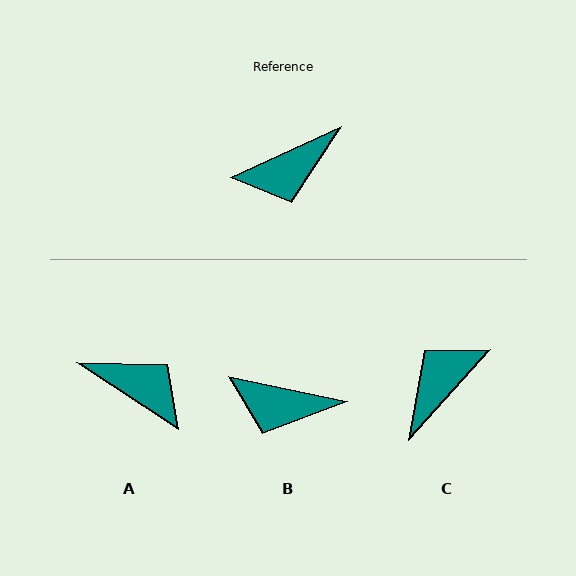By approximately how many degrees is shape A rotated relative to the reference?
Approximately 122 degrees counter-clockwise.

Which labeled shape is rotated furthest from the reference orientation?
C, about 157 degrees away.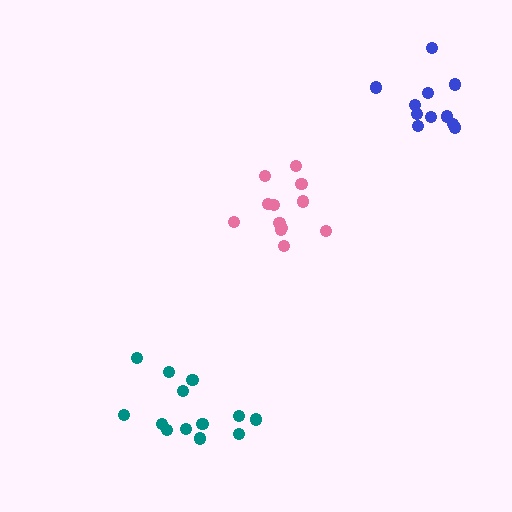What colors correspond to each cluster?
The clusters are colored: blue, pink, teal.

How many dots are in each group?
Group 1: 11 dots, Group 2: 12 dots, Group 3: 13 dots (36 total).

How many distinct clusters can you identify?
There are 3 distinct clusters.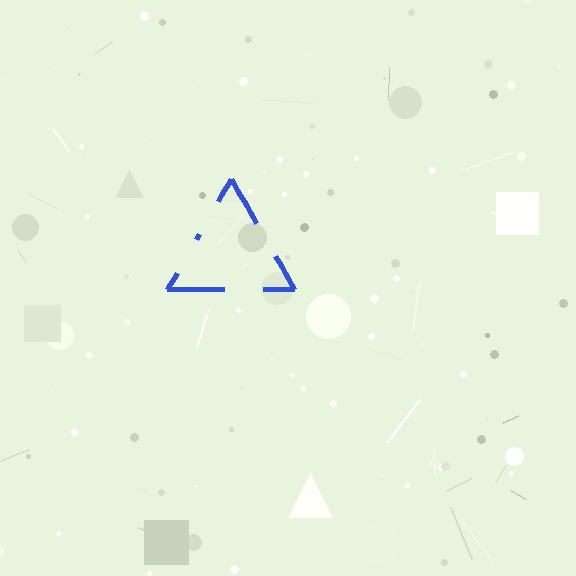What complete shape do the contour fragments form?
The contour fragments form a triangle.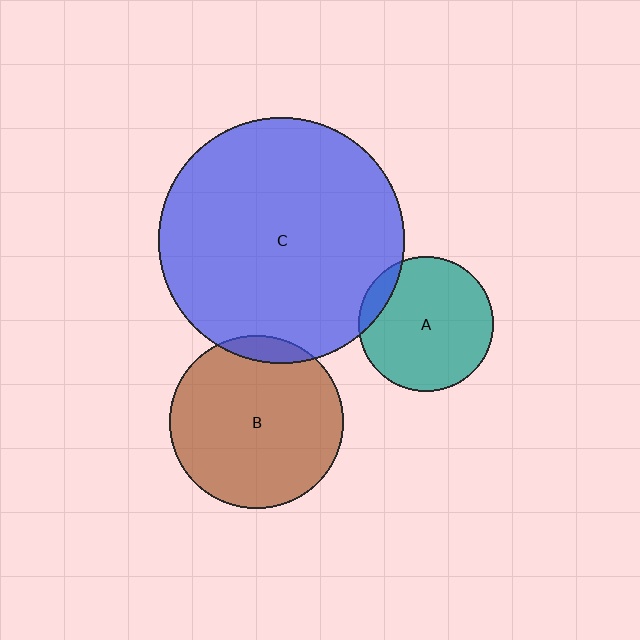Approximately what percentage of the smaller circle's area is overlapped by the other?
Approximately 10%.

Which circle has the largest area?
Circle C (blue).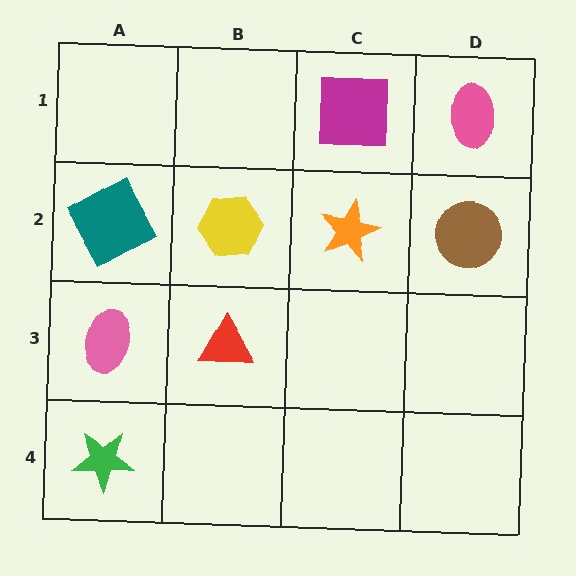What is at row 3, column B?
A red triangle.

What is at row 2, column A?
A teal square.